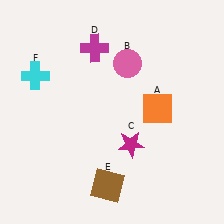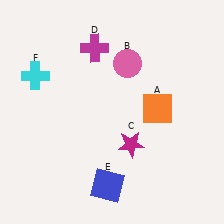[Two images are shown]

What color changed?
The square (E) changed from brown in Image 1 to blue in Image 2.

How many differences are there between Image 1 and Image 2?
There is 1 difference between the two images.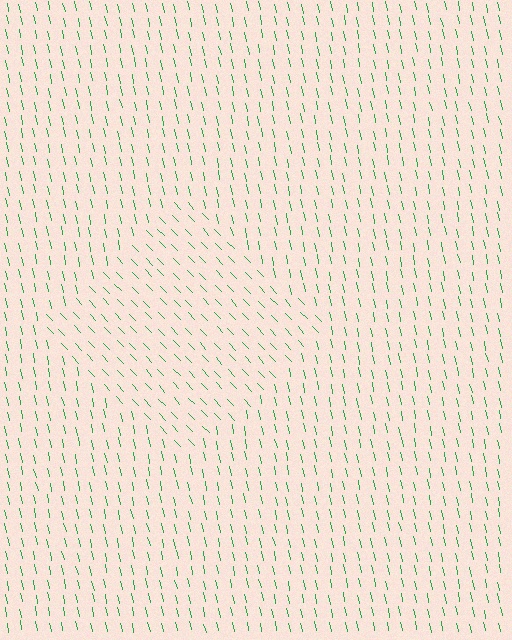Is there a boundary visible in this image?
Yes, there is a texture boundary formed by a change in line orientation.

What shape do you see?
I see a diamond.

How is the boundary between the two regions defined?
The boundary is defined purely by a change in line orientation (approximately 31 degrees difference). All lines are the same color and thickness.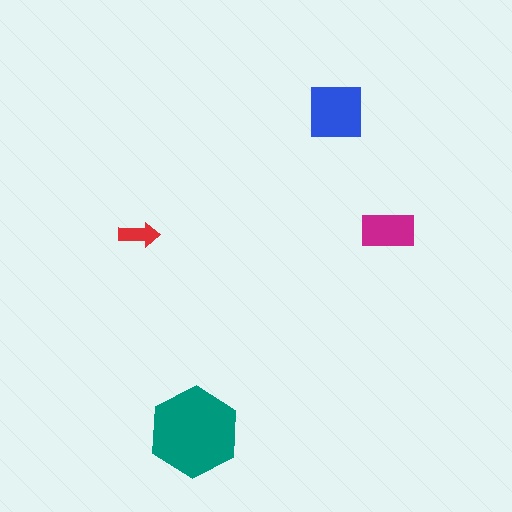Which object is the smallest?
The red arrow.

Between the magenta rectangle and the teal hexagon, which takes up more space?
The teal hexagon.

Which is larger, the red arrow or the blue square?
The blue square.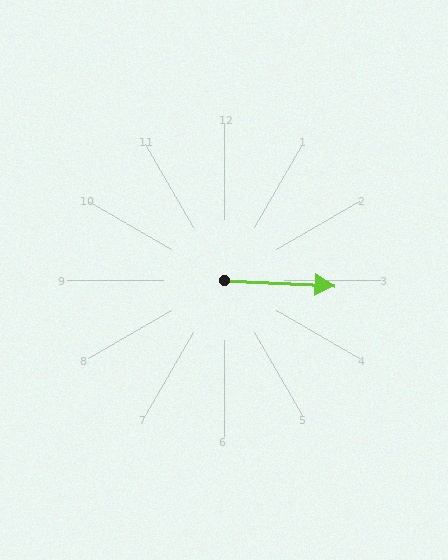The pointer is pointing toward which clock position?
Roughly 3 o'clock.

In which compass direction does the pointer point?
East.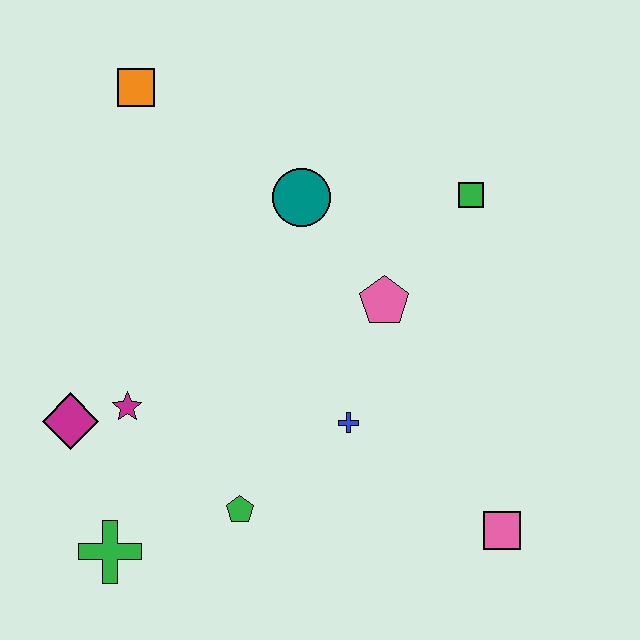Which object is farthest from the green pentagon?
The orange square is farthest from the green pentagon.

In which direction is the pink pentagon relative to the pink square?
The pink pentagon is above the pink square.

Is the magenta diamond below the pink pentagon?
Yes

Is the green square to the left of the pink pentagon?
No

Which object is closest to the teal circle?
The pink pentagon is closest to the teal circle.